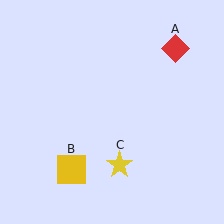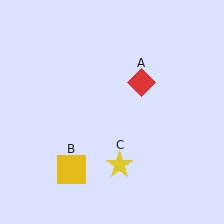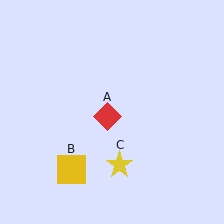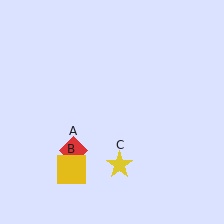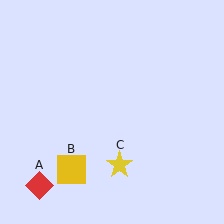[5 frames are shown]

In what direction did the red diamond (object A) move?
The red diamond (object A) moved down and to the left.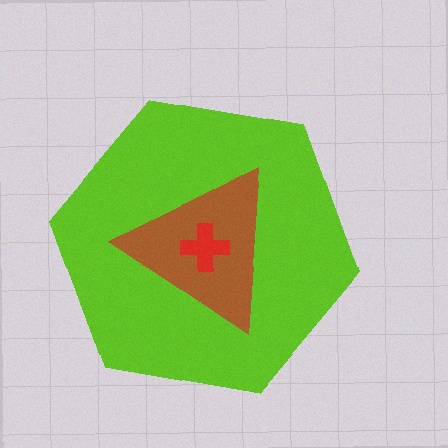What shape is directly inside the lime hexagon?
The brown triangle.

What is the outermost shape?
The lime hexagon.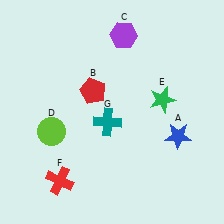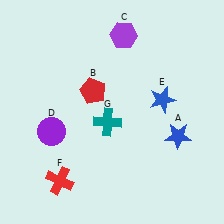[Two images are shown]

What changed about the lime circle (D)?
In Image 1, D is lime. In Image 2, it changed to purple.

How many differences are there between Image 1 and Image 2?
There are 2 differences between the two images.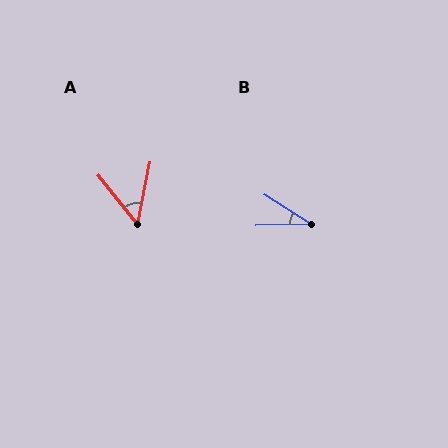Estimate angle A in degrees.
Approximately 50 degrees.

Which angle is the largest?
A, at approximately 50 degrees.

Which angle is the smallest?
B, at approximately 34 degrees.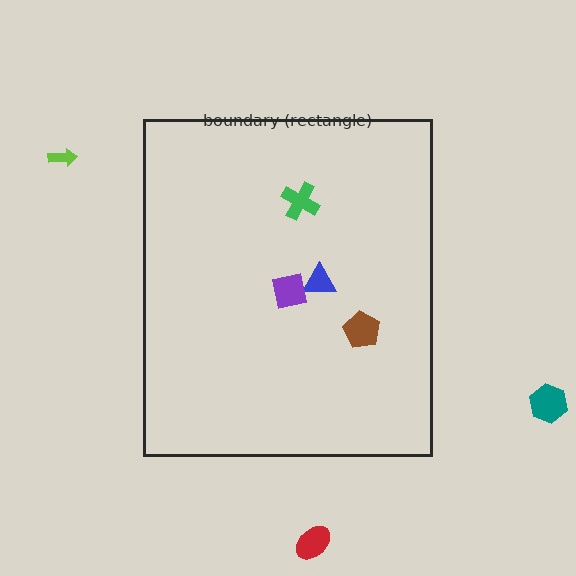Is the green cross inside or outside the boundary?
Inside.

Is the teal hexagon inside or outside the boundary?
Outside.